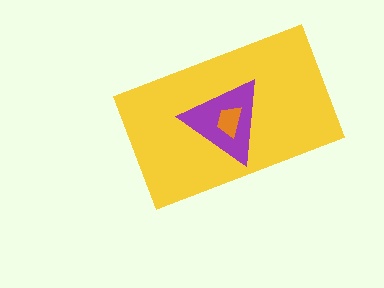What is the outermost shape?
The yellow rectangle.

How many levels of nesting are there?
3.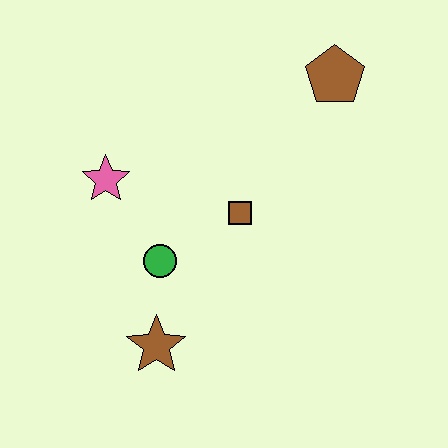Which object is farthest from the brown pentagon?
The brown star is farthest from the brown pentagon.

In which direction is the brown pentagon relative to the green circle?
The brown pentagon is above the green circle.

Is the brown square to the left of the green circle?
No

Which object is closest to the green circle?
The brown star is closest to the green circle.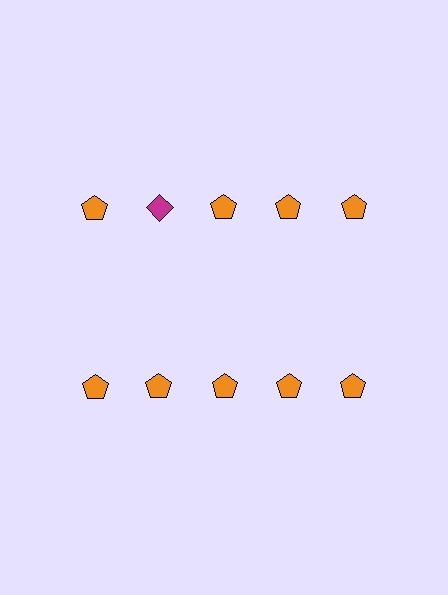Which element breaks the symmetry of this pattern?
The magenta diamond in the top row, second from left column breaks the symmetry. All other shapes are orange pentagons.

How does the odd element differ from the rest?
It differs in both color (magenta instead of orange) and shape (diamond instead of pentagon).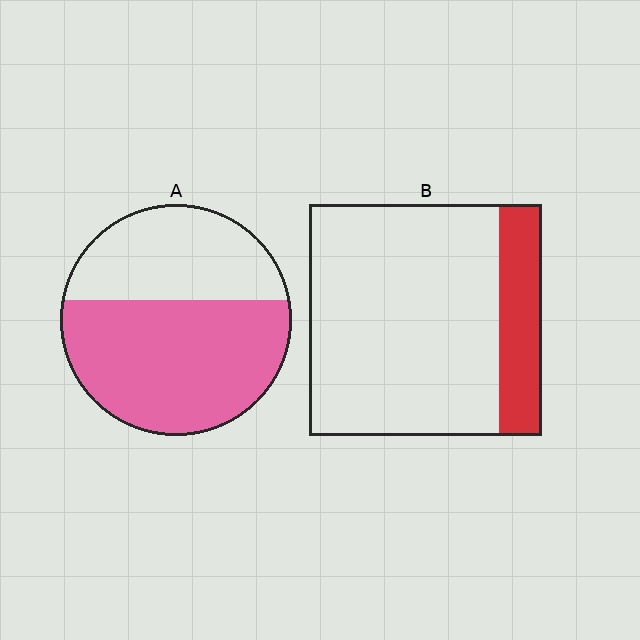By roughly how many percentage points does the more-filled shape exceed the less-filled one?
By roughly 40 percentage points (A over B).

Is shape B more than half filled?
No.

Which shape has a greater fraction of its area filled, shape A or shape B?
Shape A.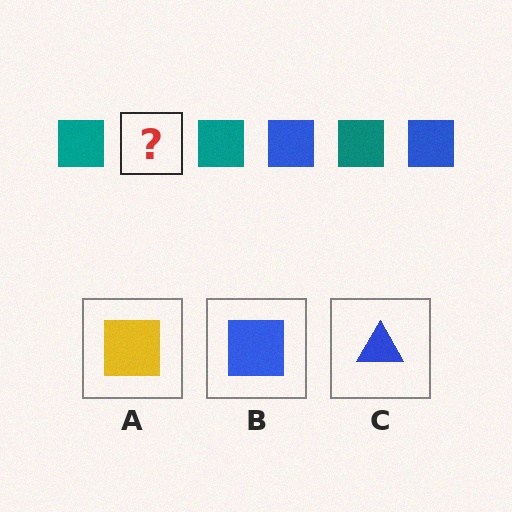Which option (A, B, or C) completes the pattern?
B.